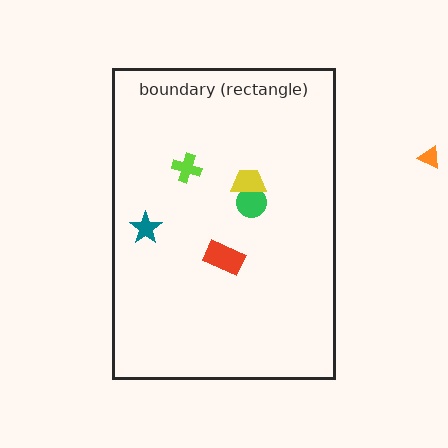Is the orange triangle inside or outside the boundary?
Outside.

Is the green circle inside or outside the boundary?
Inside.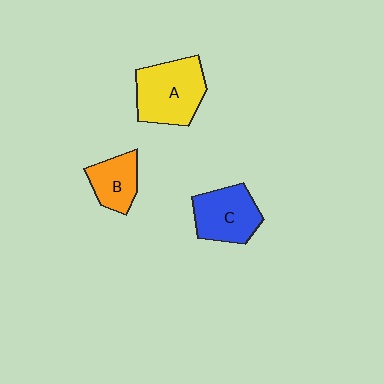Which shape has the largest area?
Shape A (yellow).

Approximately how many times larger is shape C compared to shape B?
Approximately 1.4 times.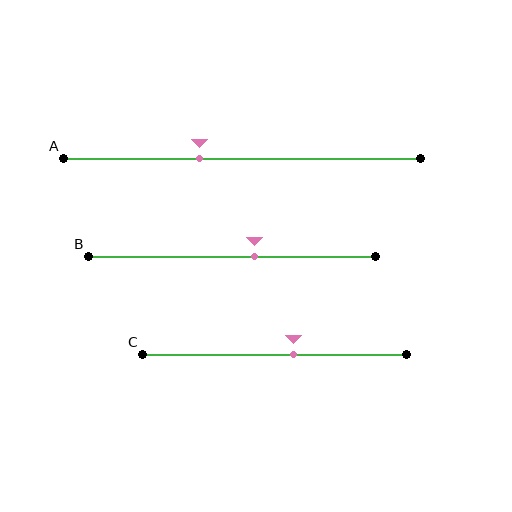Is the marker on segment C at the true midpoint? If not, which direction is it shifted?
No, the marker on segment C is shifted to the right by about 7% of the segment length.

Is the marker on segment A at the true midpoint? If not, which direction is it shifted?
No, the marker on segment A is shifted to the left by about 12% of the segment length.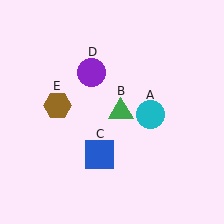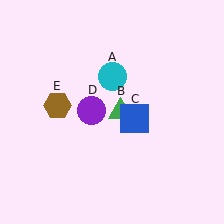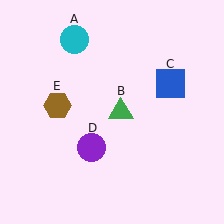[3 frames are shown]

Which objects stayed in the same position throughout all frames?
Green triangle (object B) and brown hexagon (object E) remained stationary.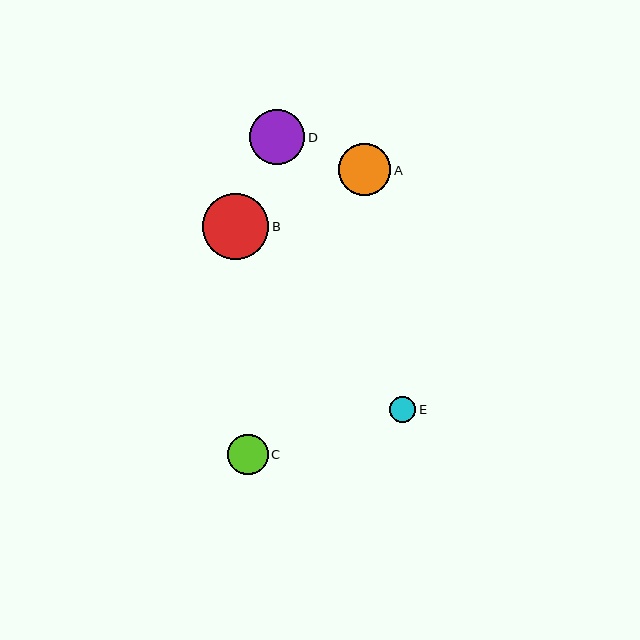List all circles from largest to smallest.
From largest to smallest: B, D, A, C, E.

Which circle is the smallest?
Circle E is the smallest with a size of approximately 26 pixels.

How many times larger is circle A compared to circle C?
Circle A is approximately 1.3 times the size of circle C.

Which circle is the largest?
Circle B is the largest with a size of approximately 66 pixels.